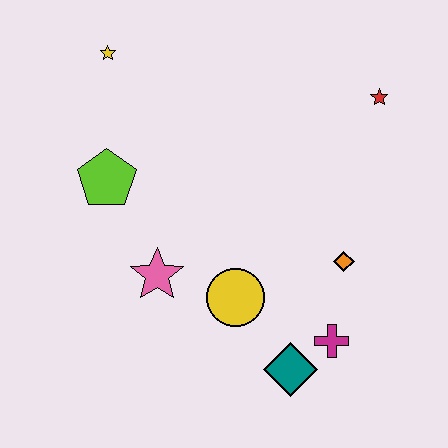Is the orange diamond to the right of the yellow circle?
Yes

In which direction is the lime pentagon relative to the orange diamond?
The lime pentagon is to the left of the orange diamond.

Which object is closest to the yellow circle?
The pink star is closest to the yellow circle.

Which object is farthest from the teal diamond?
The yellow star is farthest from the teal diamond.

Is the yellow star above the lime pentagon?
Yes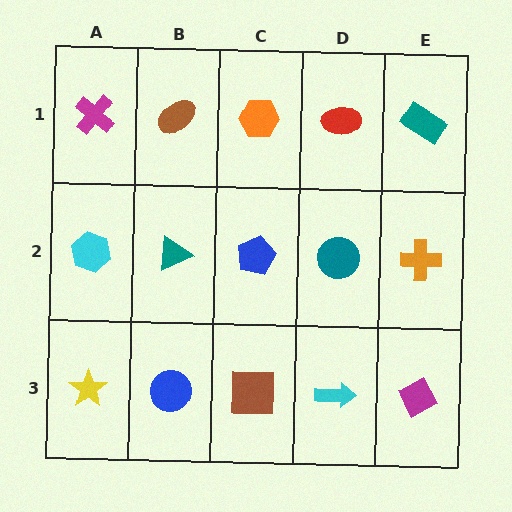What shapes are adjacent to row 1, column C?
A blue pentagon (row 2, column C), a brown ellipse (row 1, column B), a red ellipse (row 1, column D).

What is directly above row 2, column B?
A brown ellipse.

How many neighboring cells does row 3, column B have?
3.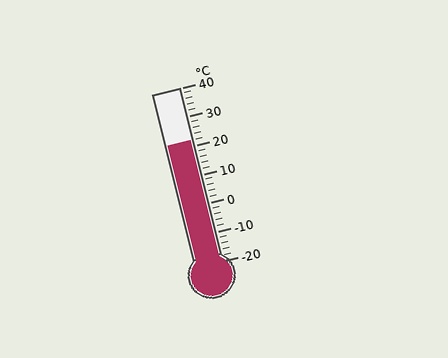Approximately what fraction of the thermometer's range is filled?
The thermometer is filled to approximately 70% of its range.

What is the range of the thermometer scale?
The thermometer scale ranges from -20°C to 40°C.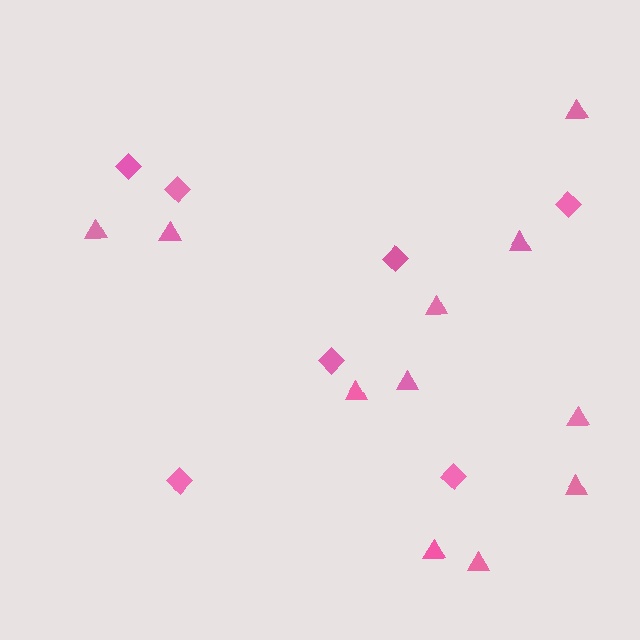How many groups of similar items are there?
There are 2 groups: one group of diamonds (7) and one group of triangles (11).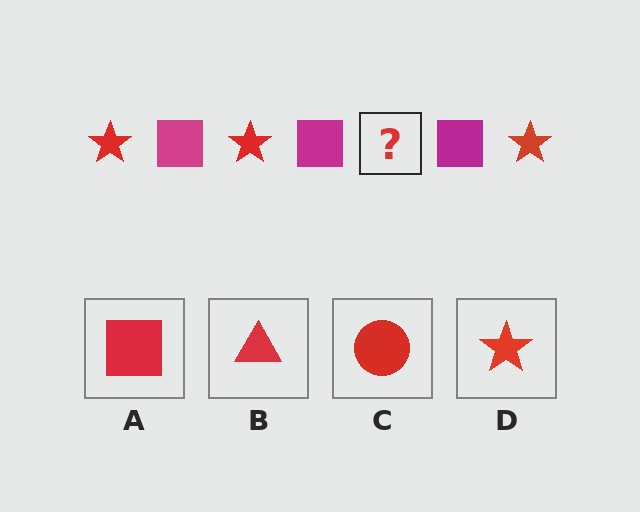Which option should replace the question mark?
Option D.